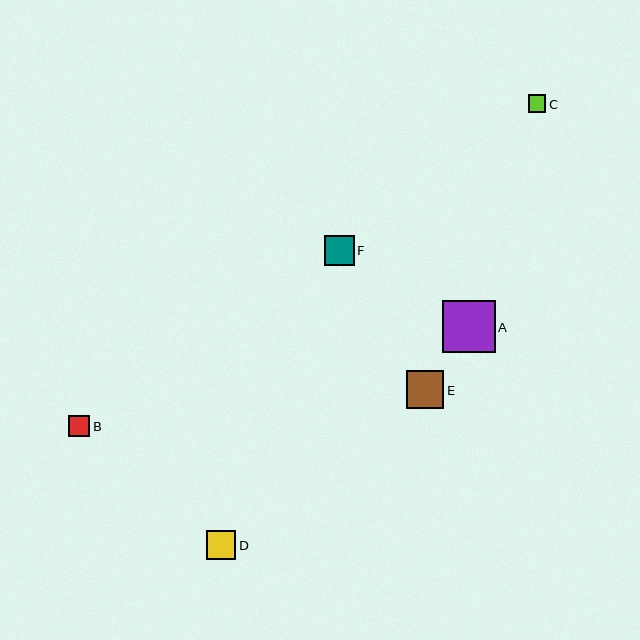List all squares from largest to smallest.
From largest to smallest: A, E, D, F, B, C.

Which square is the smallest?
Square C is the smallest with a size of approximately 17 pixels.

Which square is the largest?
Square A is the largest with a size of approximately 53 pixels.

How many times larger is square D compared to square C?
Square D is approximately 1.7 times the size of square C.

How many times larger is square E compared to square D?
Square E is approximately 1.3 times the size of square D.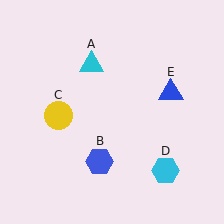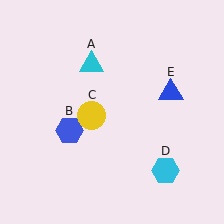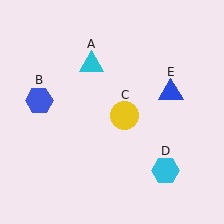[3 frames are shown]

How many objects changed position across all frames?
2 objects changed position: blue hexagon (object B), yellow circle (object C).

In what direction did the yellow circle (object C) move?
The yellow circle (object C) moved right.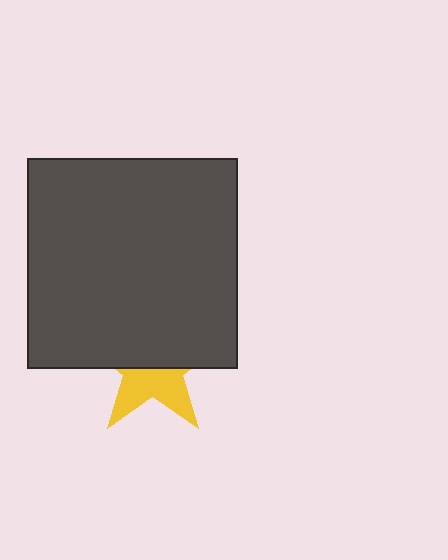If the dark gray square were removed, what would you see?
You would see the complete yellow star.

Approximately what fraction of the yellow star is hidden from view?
Roughly 58% of the yellow star is hidden behind the dark gray square.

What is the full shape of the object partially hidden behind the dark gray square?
The partially hidden object is a yellow star.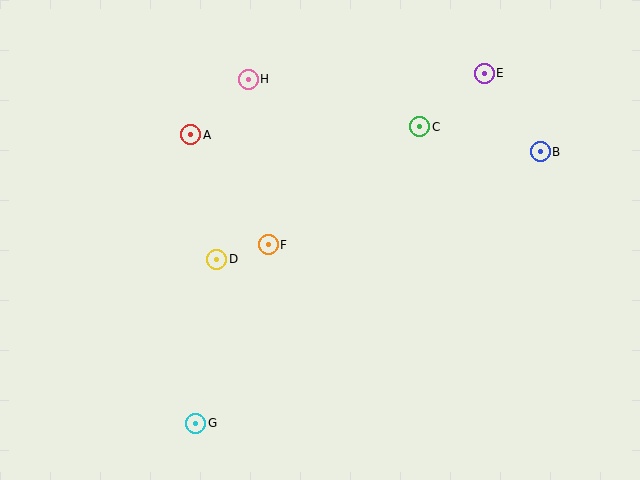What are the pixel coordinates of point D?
Point D is at (217, 259).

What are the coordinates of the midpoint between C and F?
The midpoint between C and F is at (344, 186).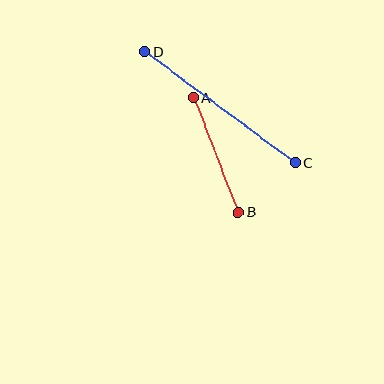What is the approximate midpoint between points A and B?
The midpoint is at approximately (216, 155) pixels.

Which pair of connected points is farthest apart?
Points C and D are farthest apart.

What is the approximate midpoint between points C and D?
The midpoint is at approximately (220, 107) pixels.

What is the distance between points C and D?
The distance is approximately 187 pixels.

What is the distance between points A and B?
The distance is approximately 123 pixels.